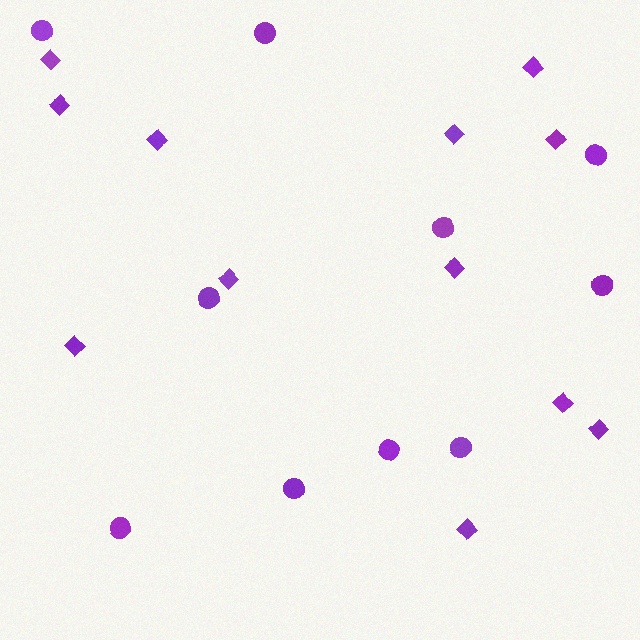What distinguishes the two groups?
There are 2 groups: one group of diamonds (12) and one group of circles (10).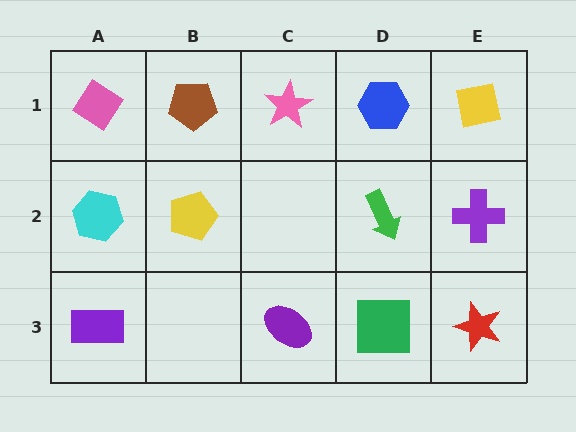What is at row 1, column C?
A pink star.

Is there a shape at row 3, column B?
No, that cell is empty.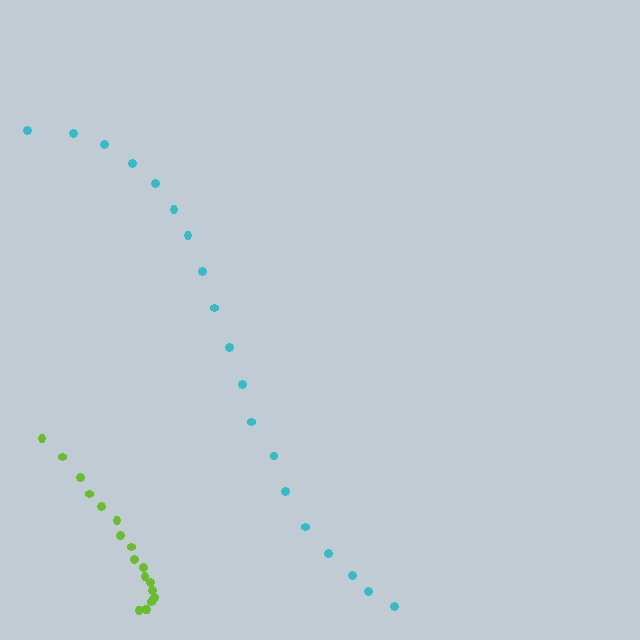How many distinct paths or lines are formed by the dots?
There are 2 distinct paths.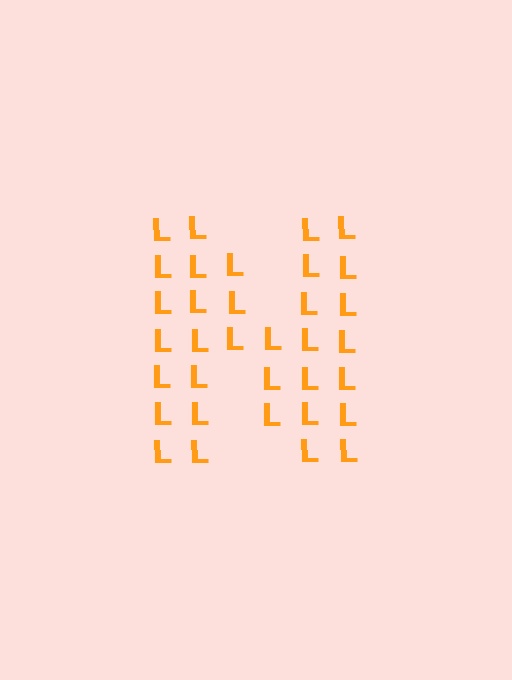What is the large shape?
The large shape is the letter N.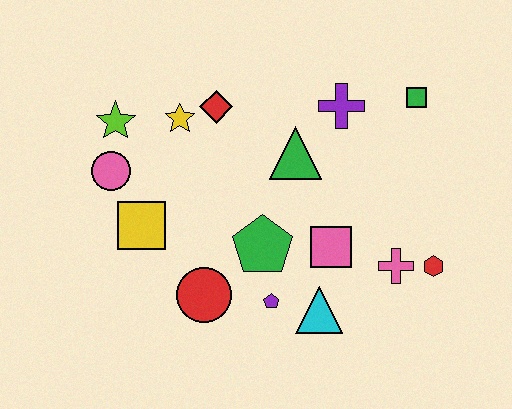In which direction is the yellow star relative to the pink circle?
The yellow star is to the right of the pink circle.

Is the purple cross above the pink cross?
Yes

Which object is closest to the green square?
The purple cross is closest to the green square.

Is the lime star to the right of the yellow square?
No